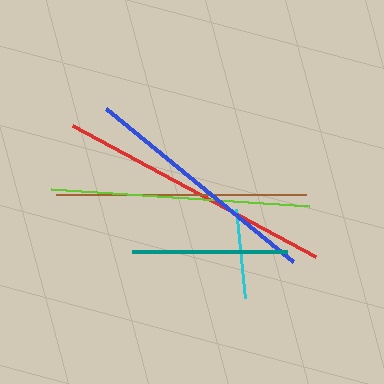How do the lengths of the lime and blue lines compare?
The lime and blue lines are approximately the same length.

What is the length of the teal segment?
The teal segment is approximately 155 pixels long.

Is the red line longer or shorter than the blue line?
The red line is longer than the blue line.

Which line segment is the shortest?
The cyan line is the shortest at approximately 90 pixels.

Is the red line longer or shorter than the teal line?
The red line is longer than the teal line.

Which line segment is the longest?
The red line is the longest at approximately 276 pixels.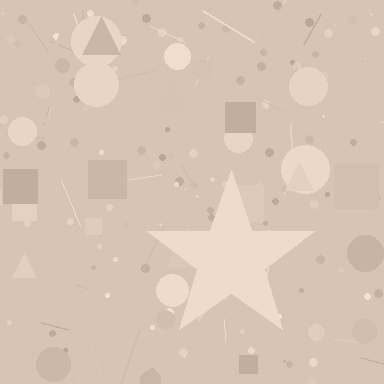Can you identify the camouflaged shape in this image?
The camouflaged shape is a star.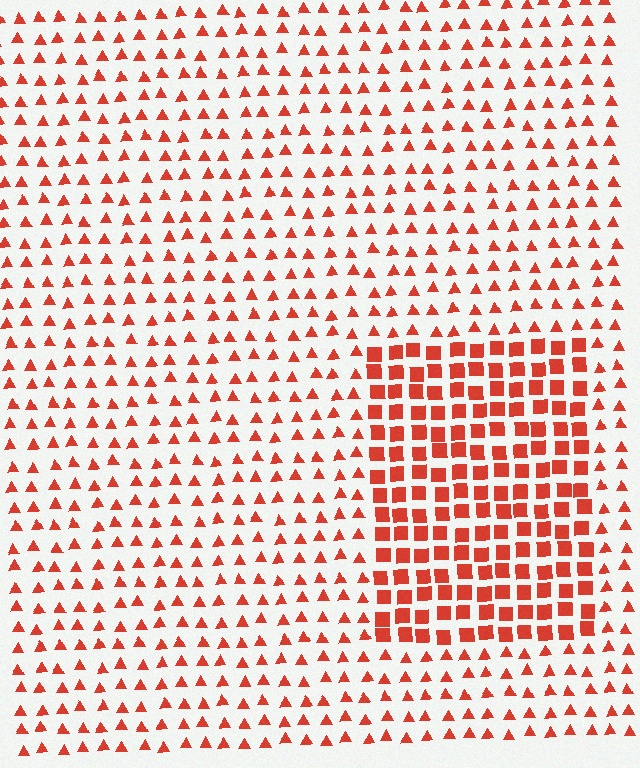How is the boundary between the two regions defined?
The boundary is defined by a change in element shape: squares inside vs. triangles outside. All elements share the same color and spacing.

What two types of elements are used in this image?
The image uses squares inside the rectangle region and triangles outside it.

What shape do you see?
I see a rectangle.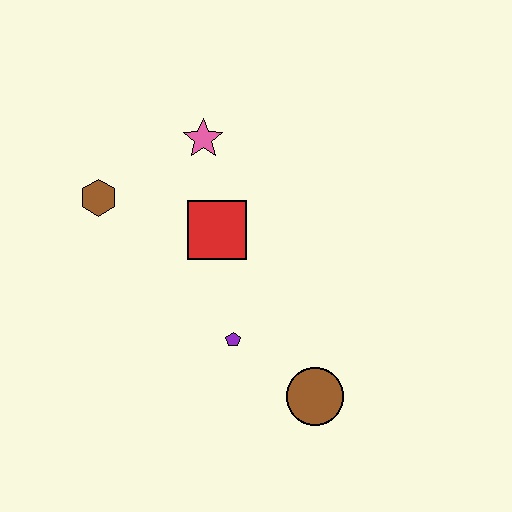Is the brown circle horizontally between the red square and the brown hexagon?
No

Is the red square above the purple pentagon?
Yes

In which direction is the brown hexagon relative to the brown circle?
The brown hexagon is to the left of the brown circle.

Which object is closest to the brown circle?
The purple pentagon is closest to the brown circle.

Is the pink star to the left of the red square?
Yes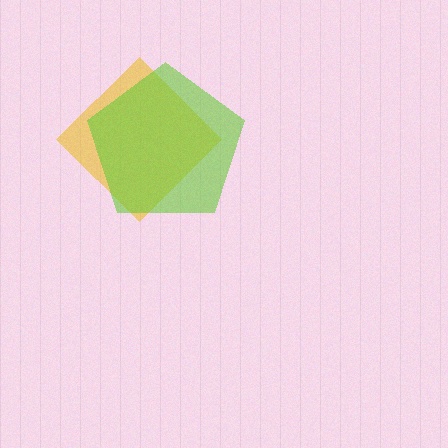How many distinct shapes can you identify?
There are 2 distinct shapes: a yellow diamond, a lime pentagon.